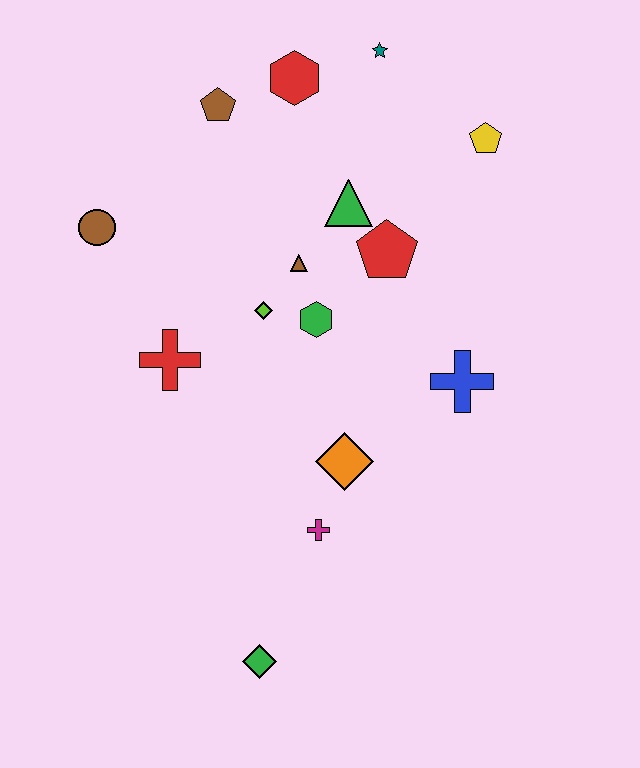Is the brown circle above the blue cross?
Yes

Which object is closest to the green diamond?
The magenta cross is closest to the green diamond.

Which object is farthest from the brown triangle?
The green diamond is farthest from the brown triangle.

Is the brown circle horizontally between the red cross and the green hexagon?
No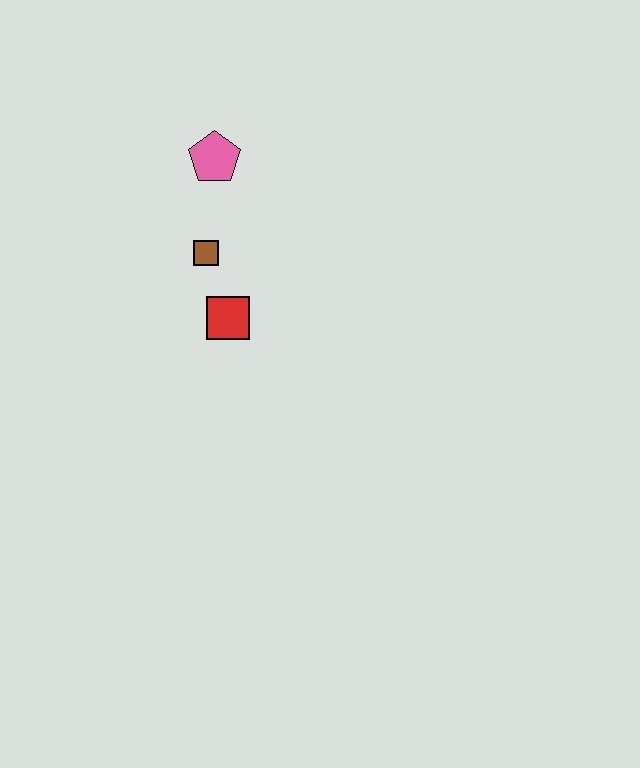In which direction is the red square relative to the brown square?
The red square is below the brown square.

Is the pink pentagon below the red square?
No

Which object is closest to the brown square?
The red square is closest to the brown square.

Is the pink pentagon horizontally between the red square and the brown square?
Yes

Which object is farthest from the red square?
The pink pentagon is farthest from the red square.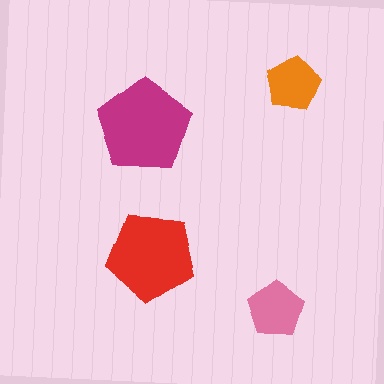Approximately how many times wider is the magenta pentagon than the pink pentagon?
About 1.5 times wider.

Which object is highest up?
The orange pentagon is topmost.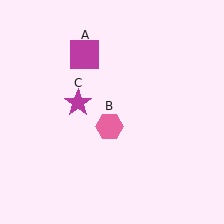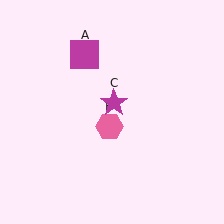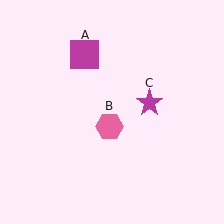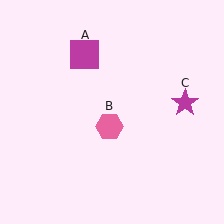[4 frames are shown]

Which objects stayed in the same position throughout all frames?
Magenta square (object A) and pink hexagon (object B) remained stationary.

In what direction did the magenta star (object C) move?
The magenta star (object C) moved right.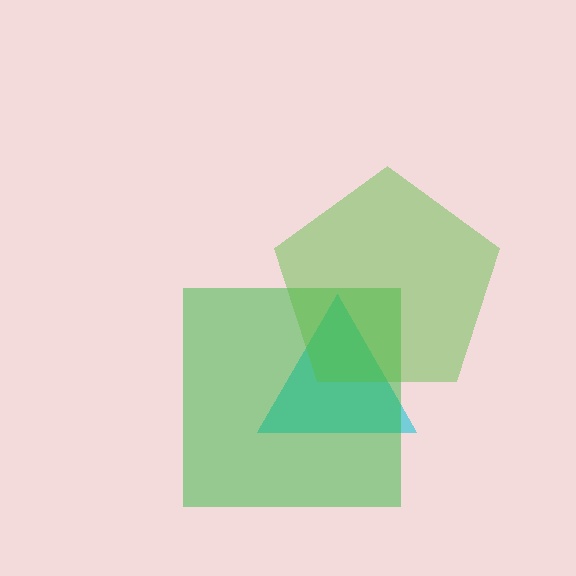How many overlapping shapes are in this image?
There are 3 overlapping shapes in the image.